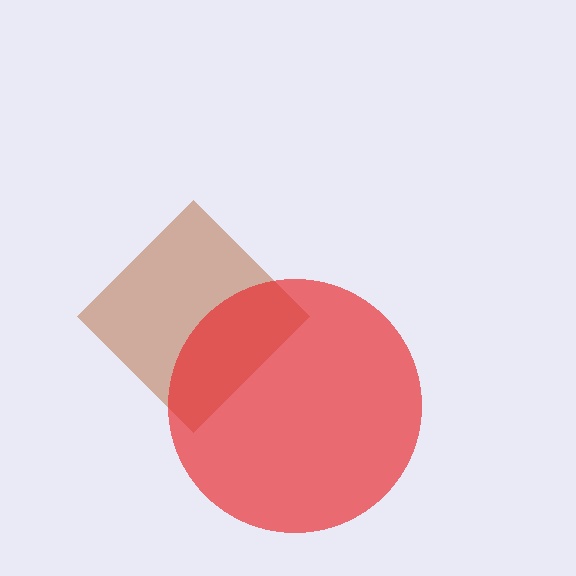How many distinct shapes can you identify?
There are 2 distinct shapes: a brown diamond, a red circle.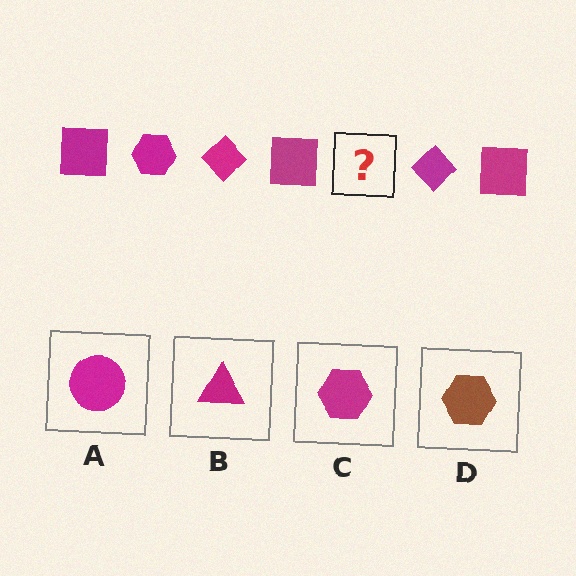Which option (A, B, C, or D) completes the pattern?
C.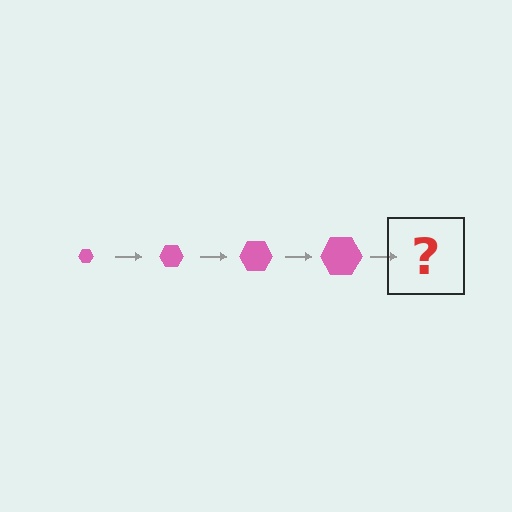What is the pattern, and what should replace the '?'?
The pattern is that the hexagon gets progressively larger each step. The '?' should be a pink hexagon, larger than the previous one.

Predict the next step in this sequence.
The next step is a pink hexagon, larger than the previous one.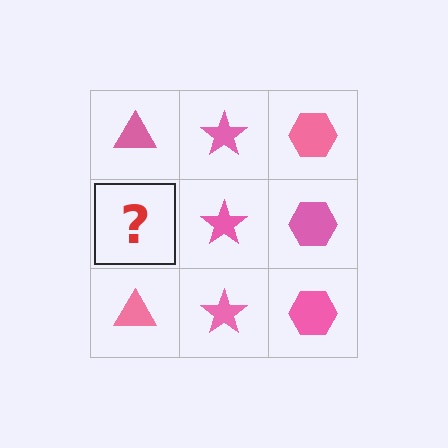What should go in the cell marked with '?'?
The missing cell should contain a pink triangle.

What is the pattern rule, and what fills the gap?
The rule is that each column has a consistent shape. The gap should be filled with a pink triangle.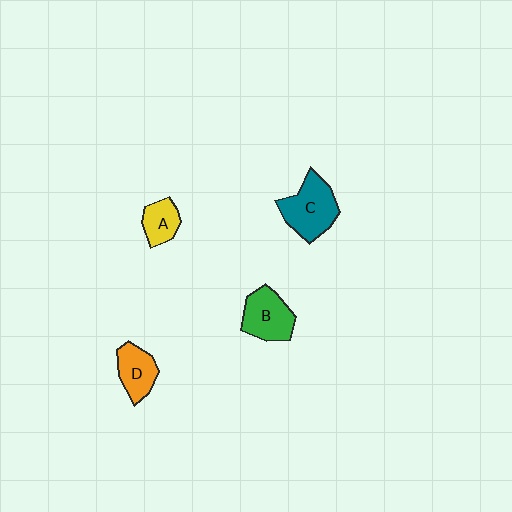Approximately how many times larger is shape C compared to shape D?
Approximately 1.5 times.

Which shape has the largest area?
Shape C (teal).